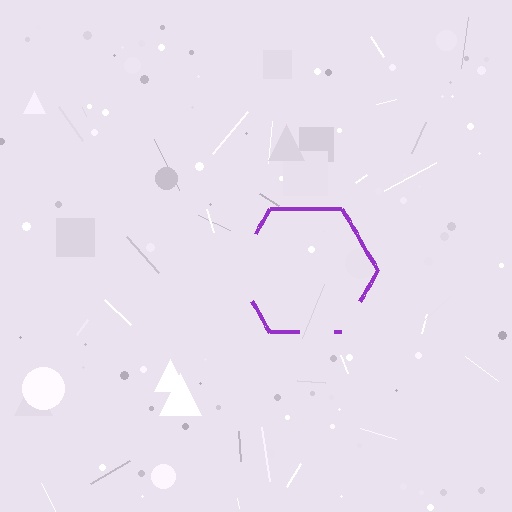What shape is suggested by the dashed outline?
The dashed outline suggests a hexagon.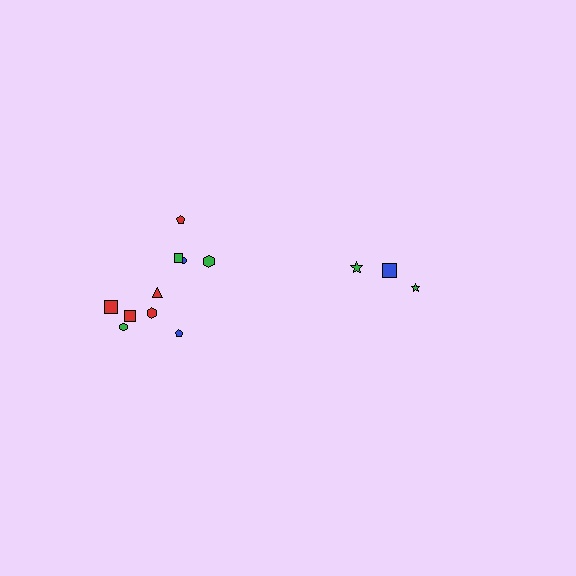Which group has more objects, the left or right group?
The left group.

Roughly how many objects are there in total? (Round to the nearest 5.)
Roughly 15 objects in total.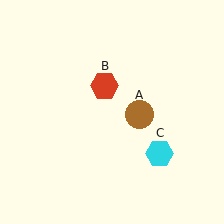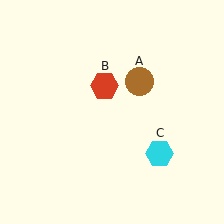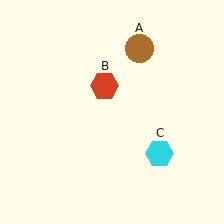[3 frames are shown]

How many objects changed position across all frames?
1 object changed position: brown circle (object A).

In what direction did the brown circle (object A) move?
The brown circle (object A) moved up.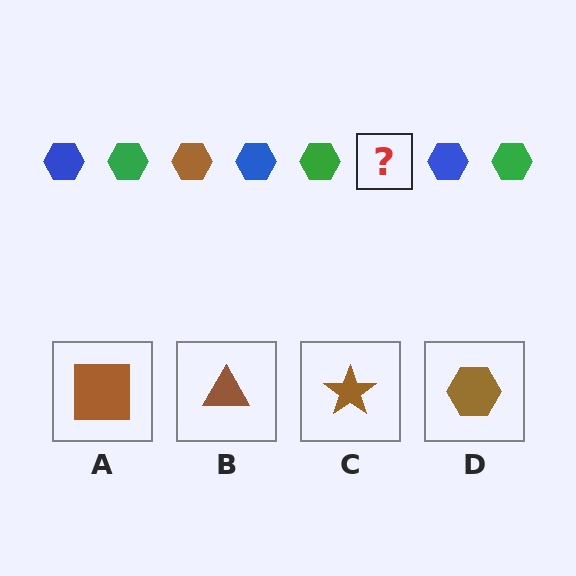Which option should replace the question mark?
Option D.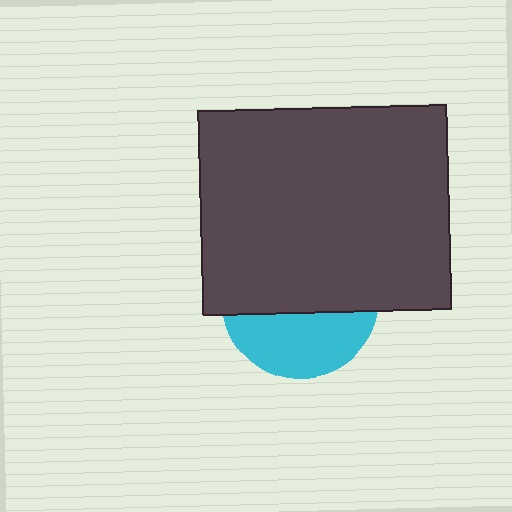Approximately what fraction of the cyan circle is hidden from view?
Roughly 61% of the cyan circle is hidden behind the dark gray rectangle.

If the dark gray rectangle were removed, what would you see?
You would see the complete cyan circle.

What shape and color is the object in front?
The object in front is a dark gray rectangle.